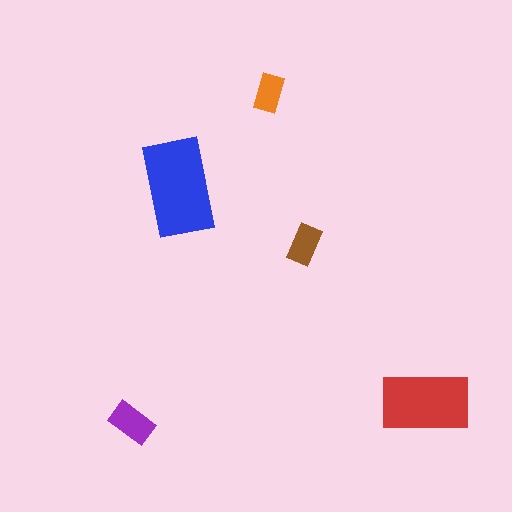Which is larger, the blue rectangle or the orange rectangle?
The blue one.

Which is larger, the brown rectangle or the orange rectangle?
The brown one.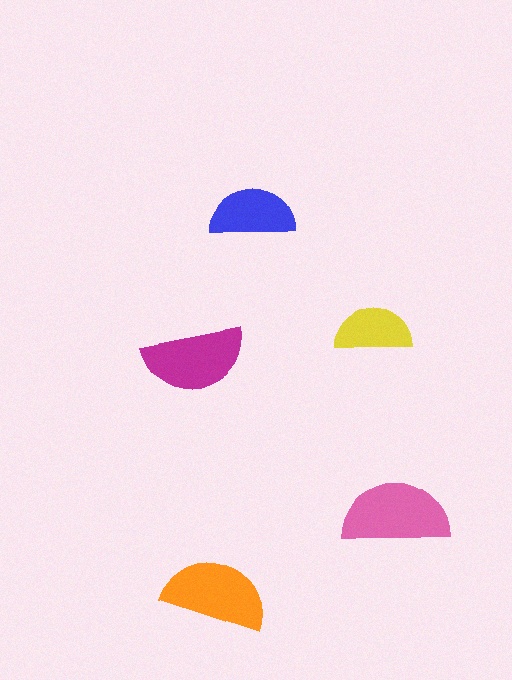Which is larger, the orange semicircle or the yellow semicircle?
The orange one.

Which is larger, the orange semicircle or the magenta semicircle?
The orange one.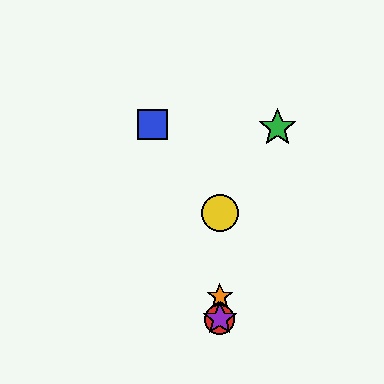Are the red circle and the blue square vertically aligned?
No, the red circle is at x≈220 and the blue square is at x≈152.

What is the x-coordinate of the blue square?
The blue square is at x≈152.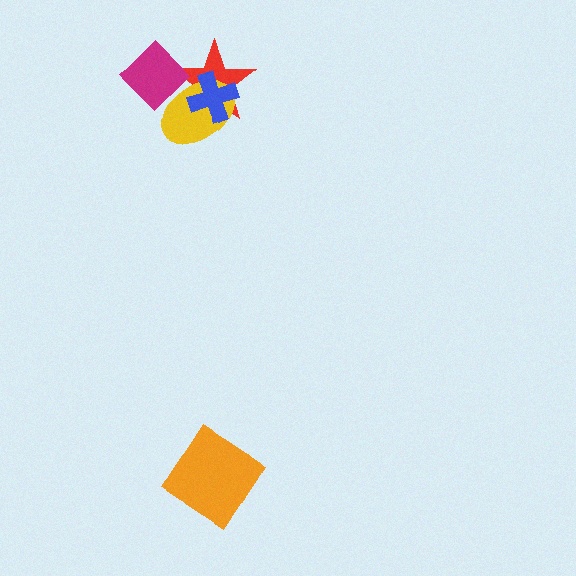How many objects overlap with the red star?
3 objects overlap with the red star.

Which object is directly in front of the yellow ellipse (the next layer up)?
The magenta diamond is directly in front of the yellow ellipse.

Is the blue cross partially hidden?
No, no other shape covers it.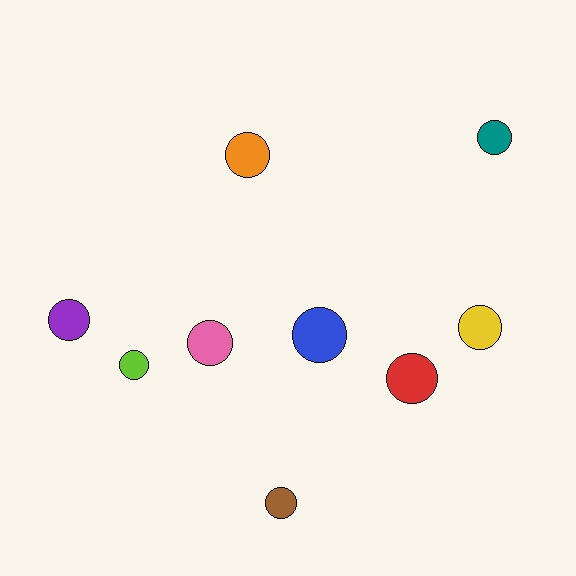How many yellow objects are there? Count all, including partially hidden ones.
There is 1 yellow object.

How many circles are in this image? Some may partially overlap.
There are 9 circles.